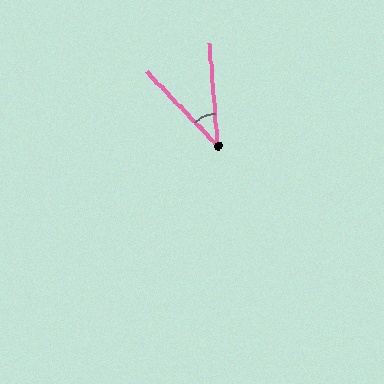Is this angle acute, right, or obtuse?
It is acute.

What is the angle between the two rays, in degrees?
Approximately 39 degrees.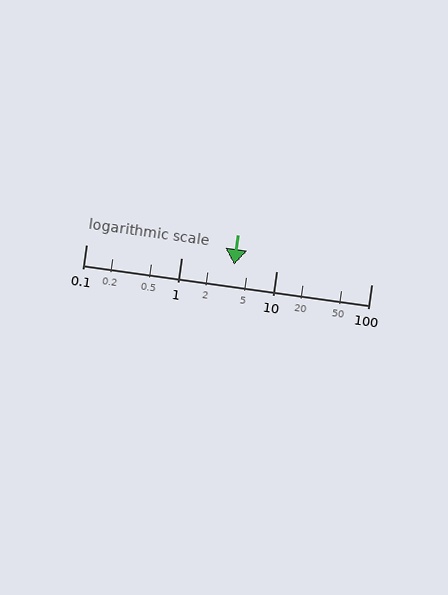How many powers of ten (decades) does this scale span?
The scale spans 3 decades, from 0.1 to 100.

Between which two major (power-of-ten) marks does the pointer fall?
The pointer is between 1 and 10.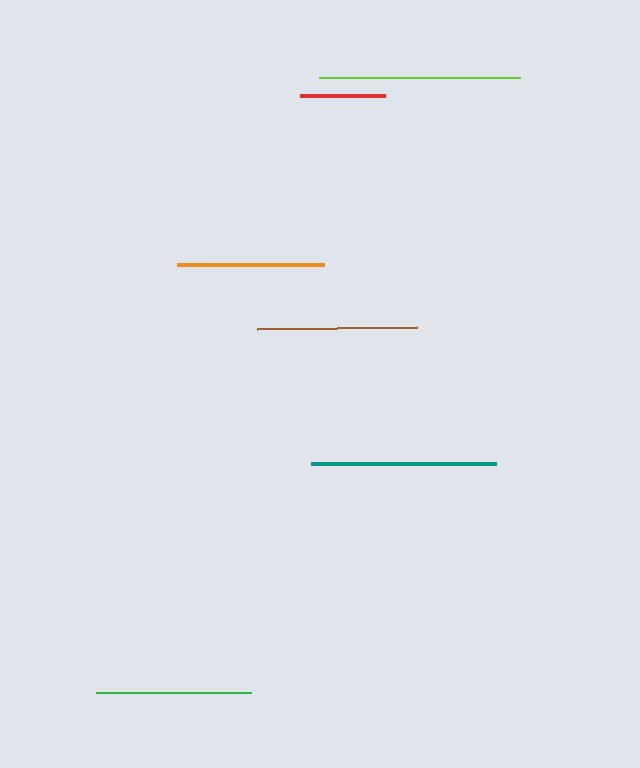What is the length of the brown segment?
The brown segment is approximately 160 pixels long.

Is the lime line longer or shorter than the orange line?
The lime line is longer than the orange line.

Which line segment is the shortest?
The red line is the shortest at approximately 84 pixels.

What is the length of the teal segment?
The teal segment is approximately 184 pixels long.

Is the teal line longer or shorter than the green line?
The teal line is longer than the green line.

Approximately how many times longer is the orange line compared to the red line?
The orange line is approximately 1.7 times the length of the red line.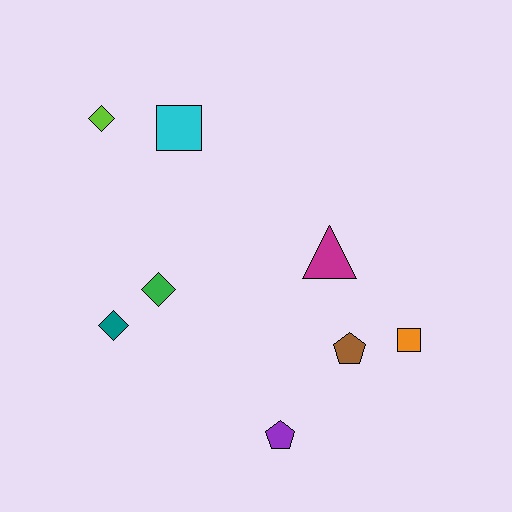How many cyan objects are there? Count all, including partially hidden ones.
There is 1 cyan object.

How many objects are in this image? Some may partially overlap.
There are 8 objects.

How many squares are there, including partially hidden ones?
There are 2 squares.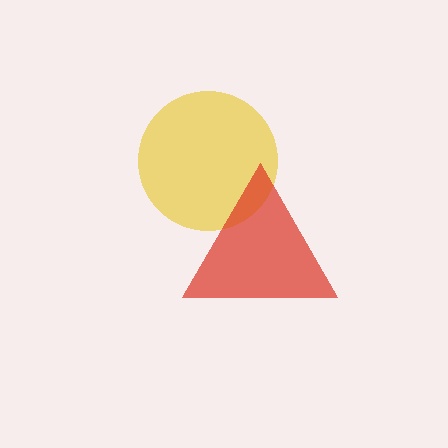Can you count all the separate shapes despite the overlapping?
Yes, there are 2 separate shapes.